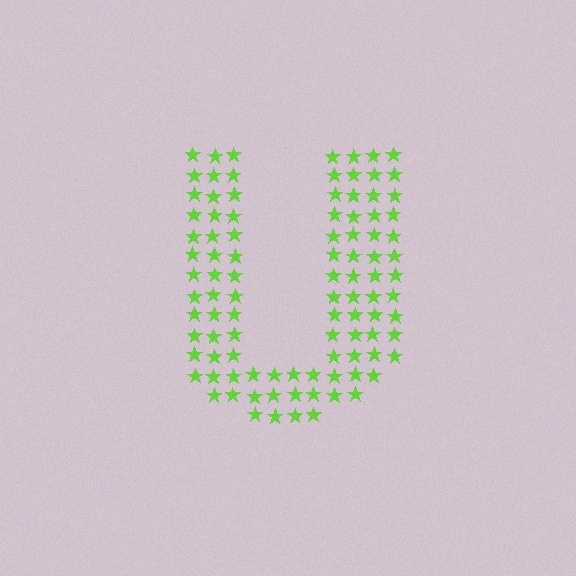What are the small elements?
The small elements are stars.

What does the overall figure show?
The overall figure shows the letter U.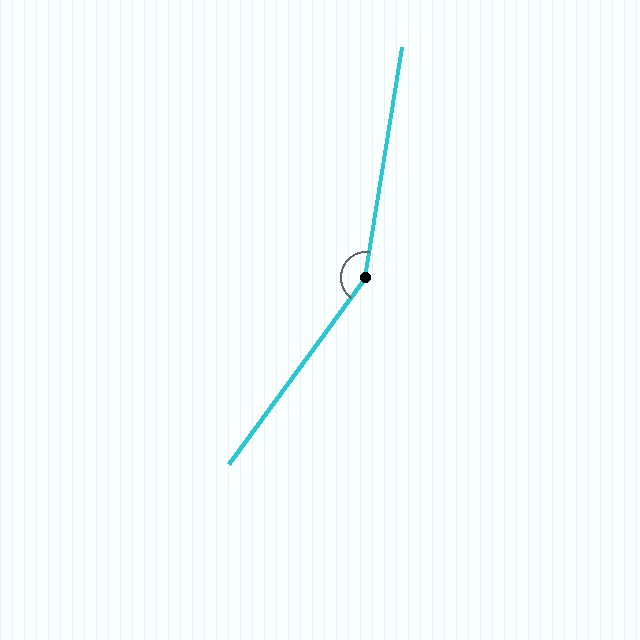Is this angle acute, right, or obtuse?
It is obtuse.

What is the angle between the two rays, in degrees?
Approximately 153 degrees.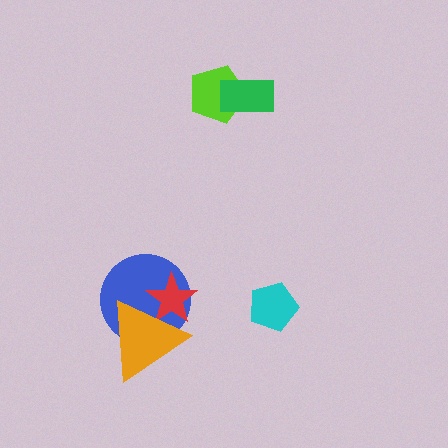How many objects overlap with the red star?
2 objects overlap with the red star.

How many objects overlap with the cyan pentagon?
0 objects overlap with the cyan pentagon.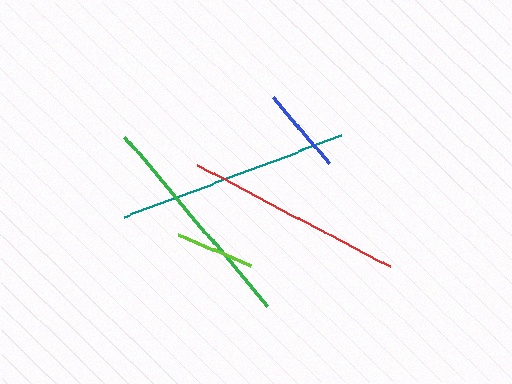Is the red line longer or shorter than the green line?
The green line is longer than the red line.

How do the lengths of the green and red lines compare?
The green and red lines are approximately the same length.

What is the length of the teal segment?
The teal segment is approximately 233 pixels long.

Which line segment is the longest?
The teal line is the longest at approximately 233 pixels.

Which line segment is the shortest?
The lime line is the shortest at approximately 79 pixels.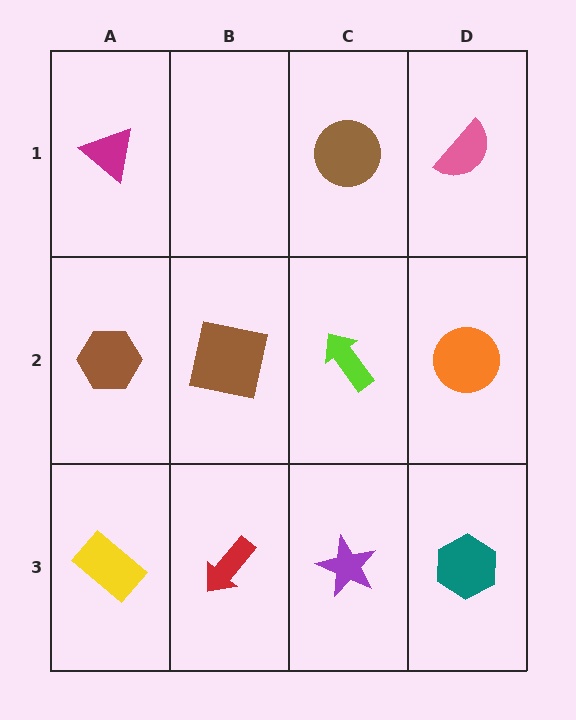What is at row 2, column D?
An orange circle.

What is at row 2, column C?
A lime arrow.